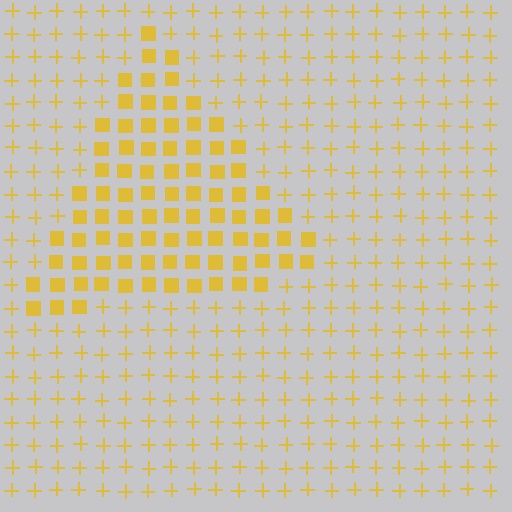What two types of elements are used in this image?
The image uses squares inside the triangle region and plus signs outside it.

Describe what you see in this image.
The image is filled with small yellow elements arranged in a uniform grid. A triangle-shaped region contains squares, while the surrounding area contains plus signs. The boundary is defined purely by the change in element shape.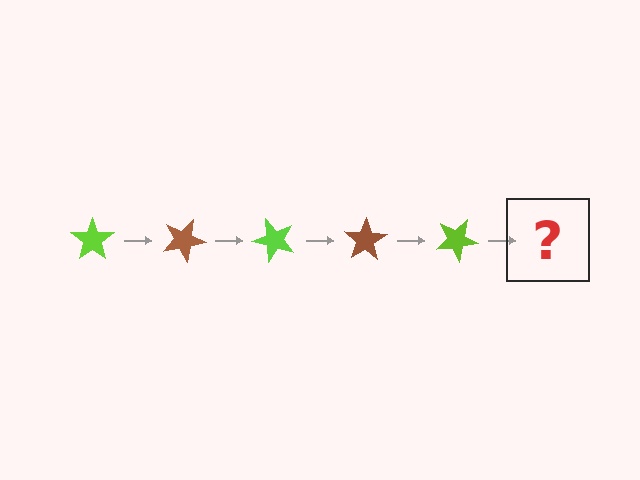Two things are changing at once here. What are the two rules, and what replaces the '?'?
The two rules are that it rotates 25 degrees each step and the color cycles through lime and brown. The '?' should be a brown star, rotated 125 degrees from the start.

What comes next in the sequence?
The next element should be a brown star, rotated 125 degrees from the start.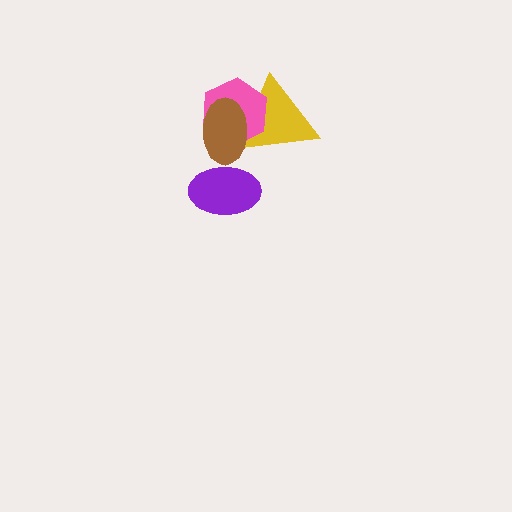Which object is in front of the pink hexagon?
The brown ellipse is in front of the pink hexagon.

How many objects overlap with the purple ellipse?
1 object overlaps with the purple ellipse.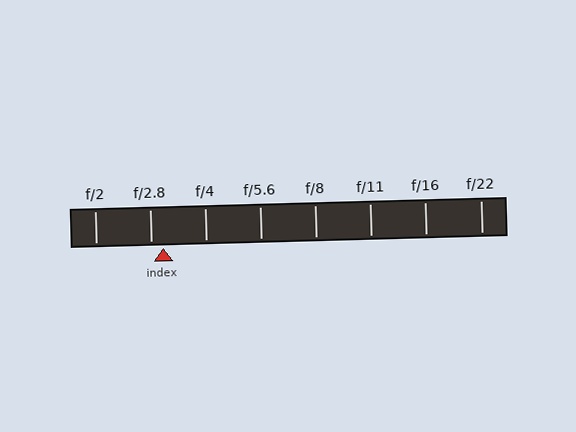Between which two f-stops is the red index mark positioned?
The index mark is between f/2.8 and f/4.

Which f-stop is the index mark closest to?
The index mark is closest to f/2.8.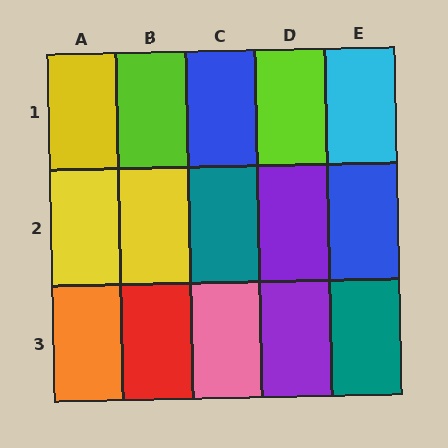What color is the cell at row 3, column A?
Orange.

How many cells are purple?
2 cells are purple.